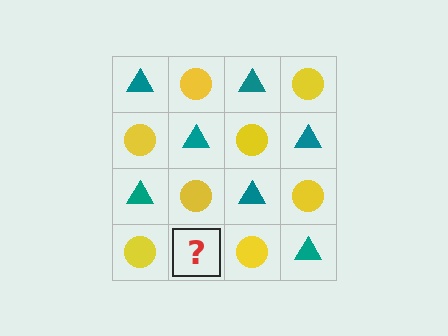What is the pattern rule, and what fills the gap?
The rule is that it alternates teal triangle and yellow circle in a checkerboard pattern. The gap should be filled with a teal triangle.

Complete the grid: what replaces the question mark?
The question mark should be replaced with a teal triangle.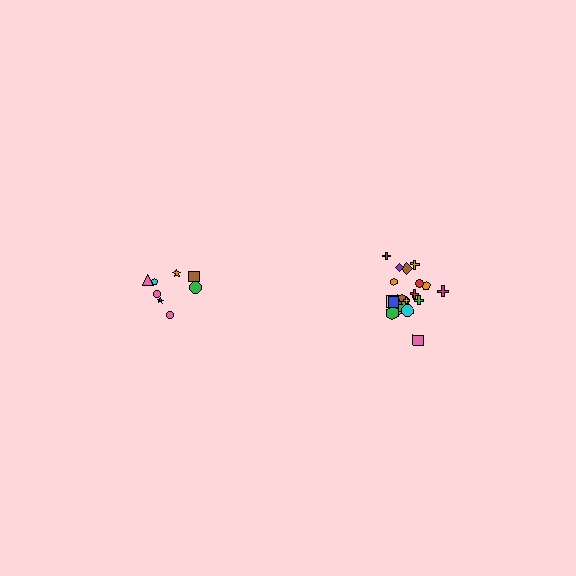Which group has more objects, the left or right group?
The right group.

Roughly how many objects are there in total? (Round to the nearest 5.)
Roughly 30 objects in total.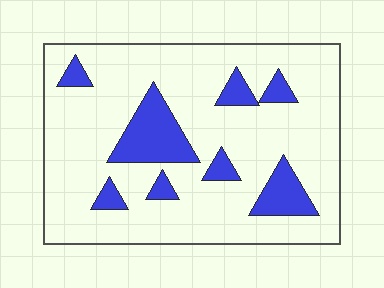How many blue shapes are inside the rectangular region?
8.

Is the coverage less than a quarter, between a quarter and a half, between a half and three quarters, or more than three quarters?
Less than a quarter.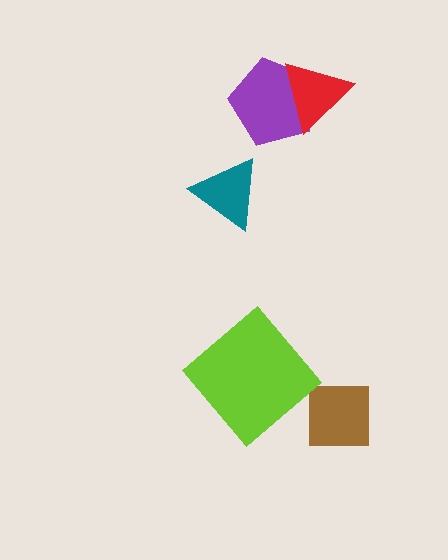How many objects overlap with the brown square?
0 objects overlap with the brown square.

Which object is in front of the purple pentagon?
The red triangle is in front of the purple pentagon.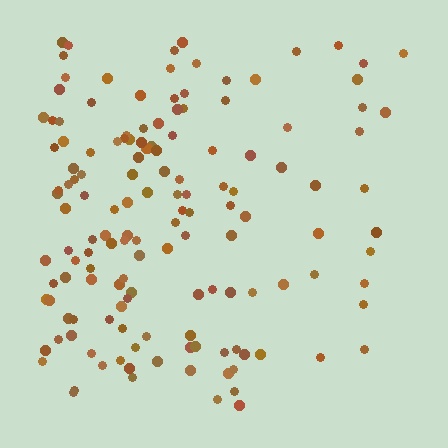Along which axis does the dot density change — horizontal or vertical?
Horizontal.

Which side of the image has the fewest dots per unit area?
The right.